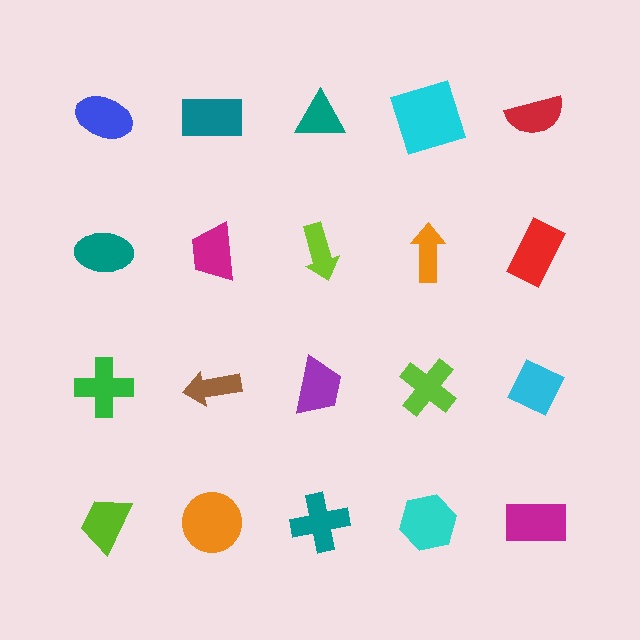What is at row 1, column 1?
A blue ellipse.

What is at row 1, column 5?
A red semicircle.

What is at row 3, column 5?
A cyan diamond.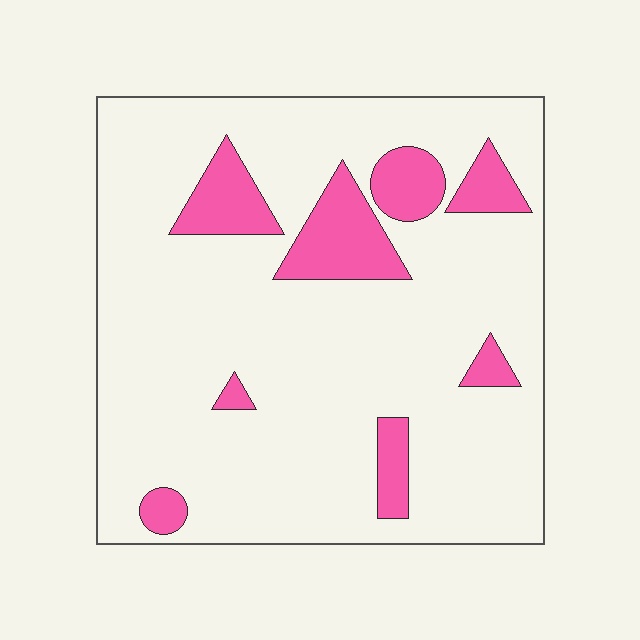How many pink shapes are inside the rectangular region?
8.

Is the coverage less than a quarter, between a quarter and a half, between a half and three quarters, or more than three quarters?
Less than a quarter.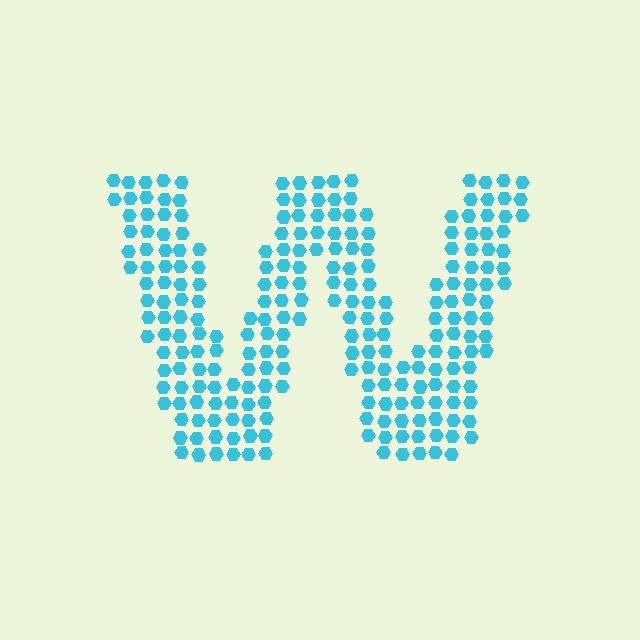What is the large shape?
The large shape is the letter W.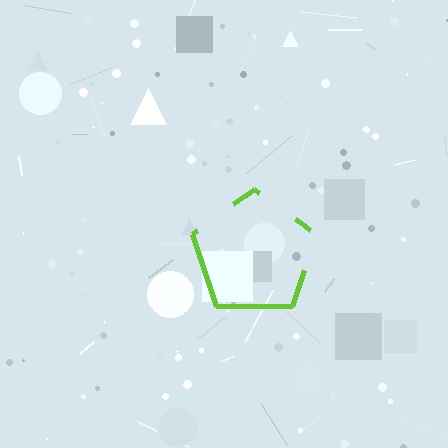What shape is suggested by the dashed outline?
The dashed outline suggests a pentagon.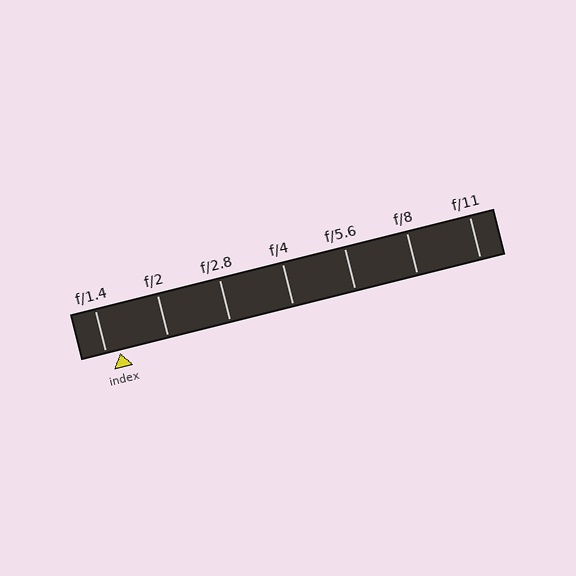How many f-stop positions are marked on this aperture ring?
There are 7 f-stop positions marked.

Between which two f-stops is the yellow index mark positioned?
The index mark is between f/1.4 and f/2.